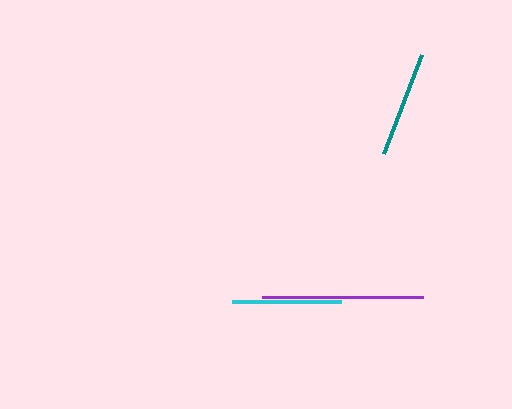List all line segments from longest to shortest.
From longest to shortest: purple, cyan, teal.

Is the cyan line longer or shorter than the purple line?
The purple line is longer than the cyan line.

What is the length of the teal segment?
The teal segment is approximately 107 pixels long.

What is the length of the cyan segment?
The cyan segment is approximately 109 pixels long.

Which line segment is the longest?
The purple line is the longest at approximately 161 pixels.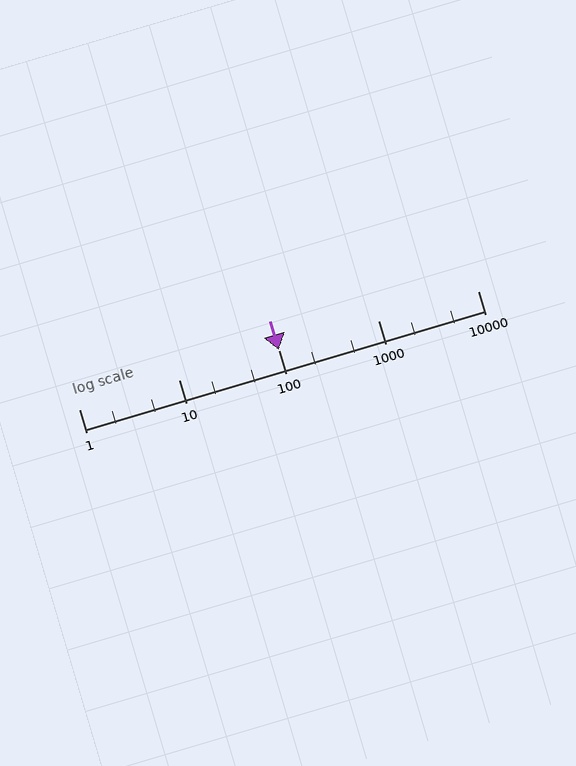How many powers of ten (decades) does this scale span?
The scale spans 4 decades, from 1 to 10000.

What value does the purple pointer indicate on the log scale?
The pointer indicates approximately 100.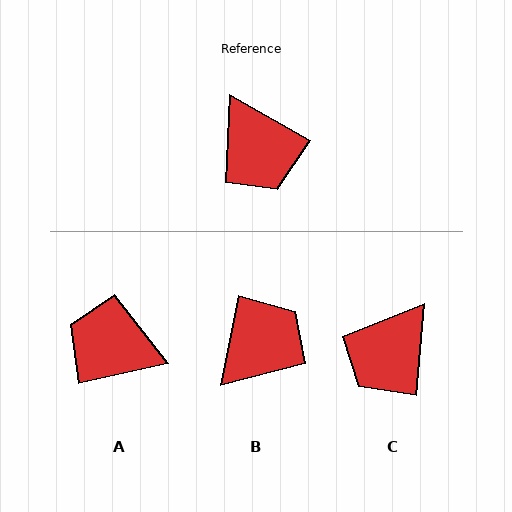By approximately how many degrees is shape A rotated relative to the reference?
Approximately 138 degrees clockwise.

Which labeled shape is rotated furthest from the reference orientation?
A, about 138 degrees away.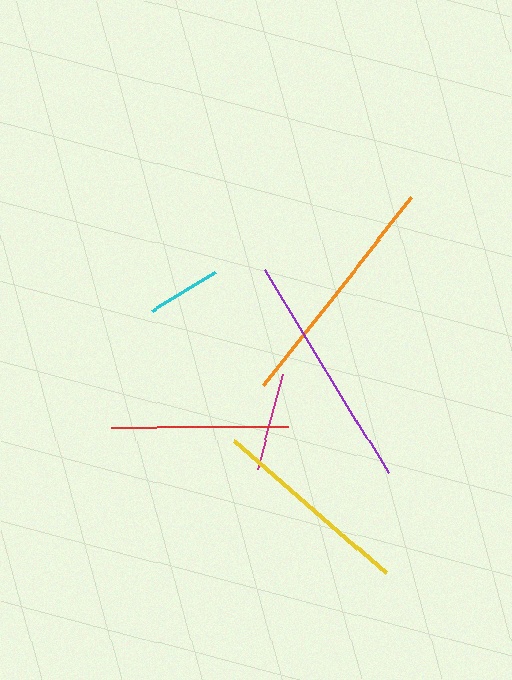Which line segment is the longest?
The orange line is the longest at approximately 239 pixels.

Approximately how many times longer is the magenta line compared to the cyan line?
The magenta line is approximately 1.3 times the length of the cyan line.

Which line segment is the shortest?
The cyan line is the shortest at approximately 74 pixels.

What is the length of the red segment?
The red segment is approximately 176 pixels long.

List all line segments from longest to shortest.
From longest to shortest: orange, purple, yellow, red, magenta, cyan.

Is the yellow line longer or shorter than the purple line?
The purple line is longer than the yellow line.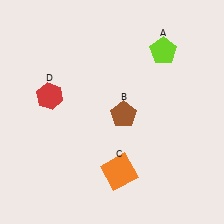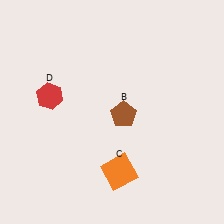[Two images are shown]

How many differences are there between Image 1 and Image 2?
There is 1 difference between the two images.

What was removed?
The lime pentagon (A) was removed in Image 2.